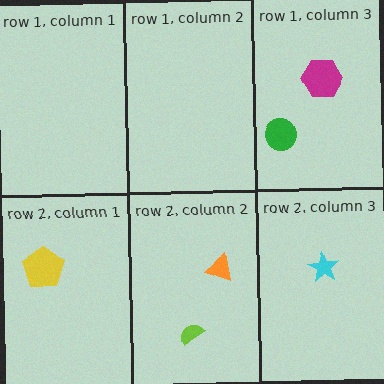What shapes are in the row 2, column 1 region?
The yellow pentagon.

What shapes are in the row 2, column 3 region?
The cyan star.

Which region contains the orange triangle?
The row 2, column 2 region.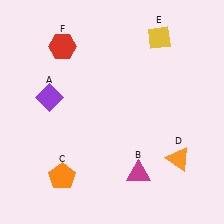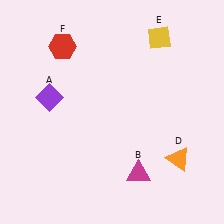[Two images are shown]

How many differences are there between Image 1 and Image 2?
There is 1 difference between the two images.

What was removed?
The orange pentagon (C) was removed in Image 2.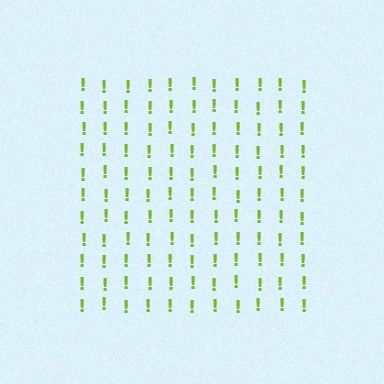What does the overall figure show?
The overall figure shows a square.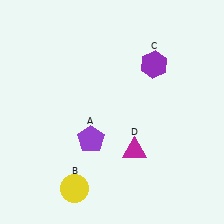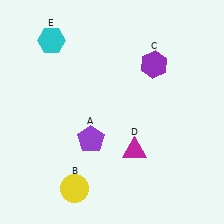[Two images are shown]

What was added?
A cyan hexagon (E) was added in Image 2.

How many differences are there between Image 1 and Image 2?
There is 1 difference between the two images.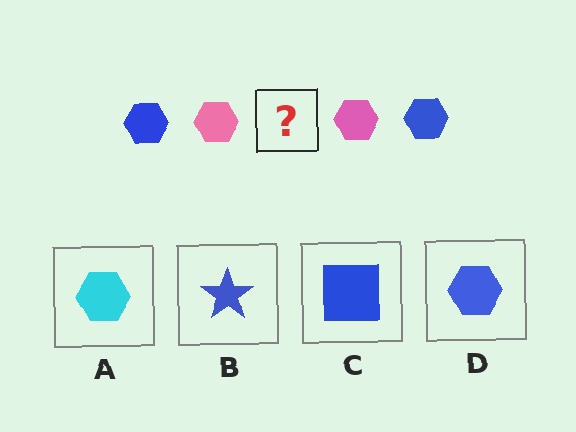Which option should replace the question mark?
Option D.